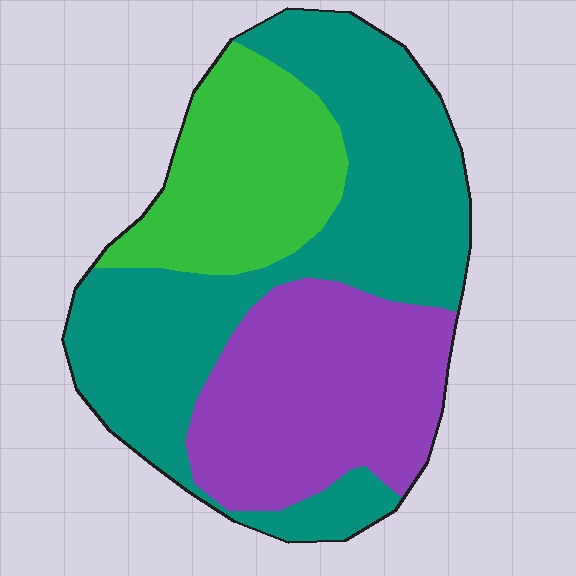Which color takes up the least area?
Green, at roughly 20%.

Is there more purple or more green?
Purple.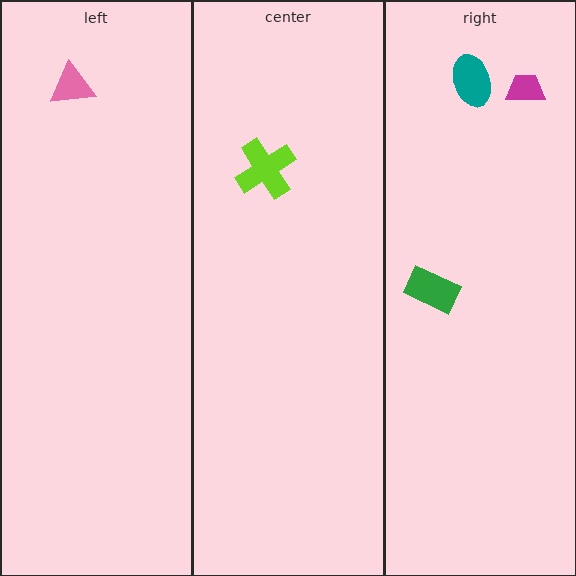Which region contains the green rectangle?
The right region.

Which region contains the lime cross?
The center region.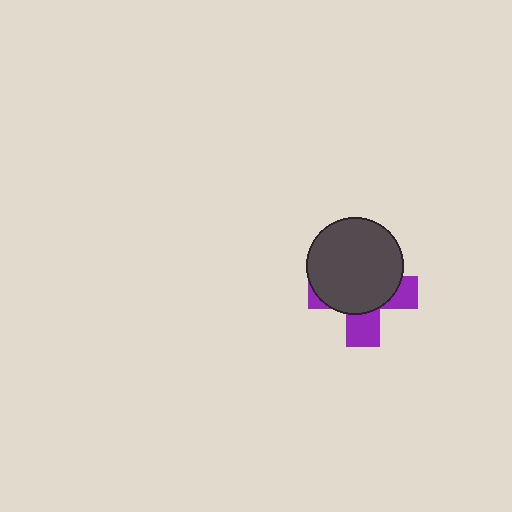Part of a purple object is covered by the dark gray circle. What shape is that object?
It is a cross.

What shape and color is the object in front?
The object in front is a dark gray circle.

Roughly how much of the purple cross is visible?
A small part of it is visible (roughly 35%).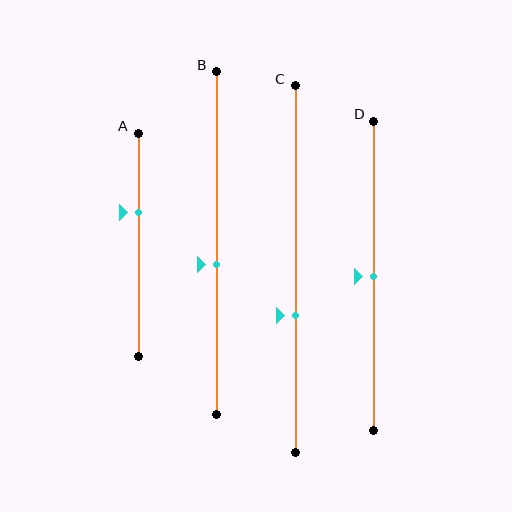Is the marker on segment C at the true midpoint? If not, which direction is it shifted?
No, the marker on segment C is shifted downward by about 13% of the segment length.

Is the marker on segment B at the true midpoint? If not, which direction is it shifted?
No, the marker on segment B is shifted downward by about 6% of the segment length.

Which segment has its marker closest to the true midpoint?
Segment D has its marker closest to the true midpoint.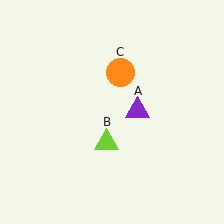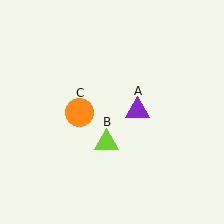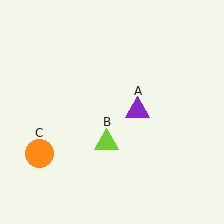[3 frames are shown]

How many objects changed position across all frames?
1 object changed position: orange circle (object C).